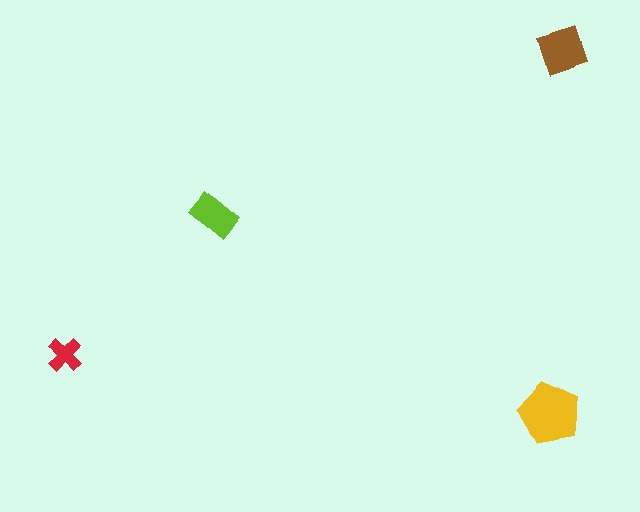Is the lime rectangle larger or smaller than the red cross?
Larger.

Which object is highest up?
The brown square is topmost.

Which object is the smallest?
The red cross.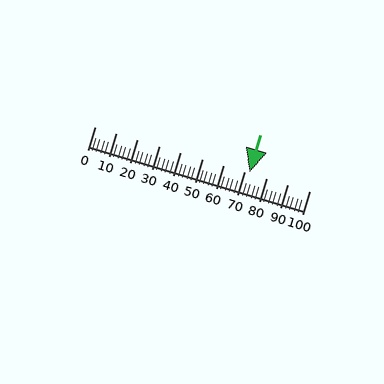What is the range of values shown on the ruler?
The ruler shows values from 0 to 100.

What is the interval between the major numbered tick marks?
The major tick marks are spaced 10 units apart.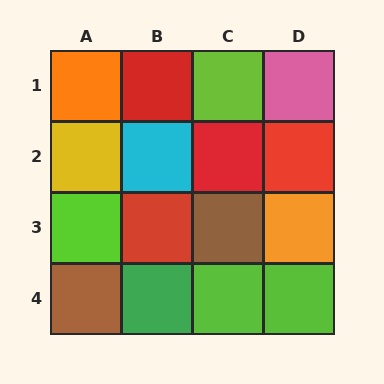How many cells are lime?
4 cells are lime.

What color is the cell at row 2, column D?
Red.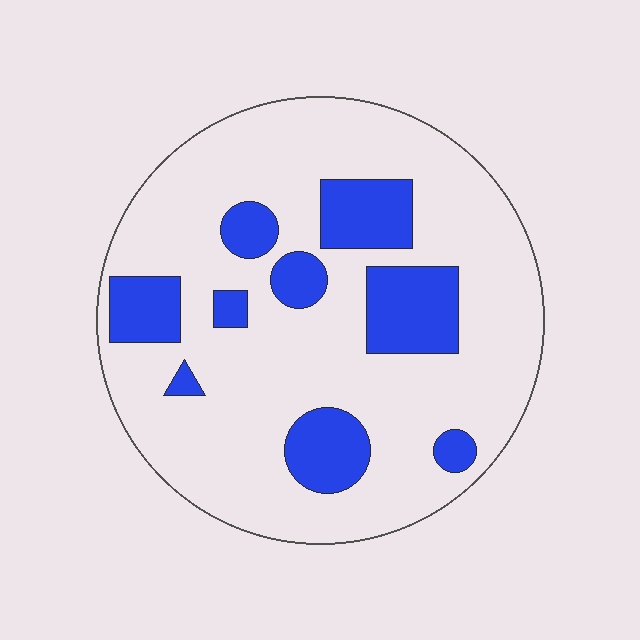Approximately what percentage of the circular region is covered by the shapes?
Approximately 20%.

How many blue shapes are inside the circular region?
9.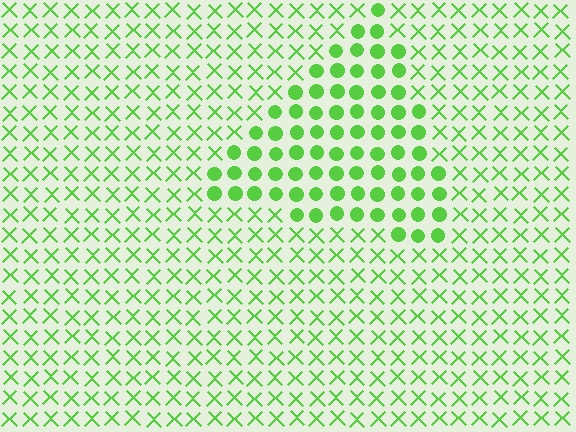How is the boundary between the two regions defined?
The boundary is defined by a change in element shape: circles inside vs. X marks outside. All elements share the same color and spacing.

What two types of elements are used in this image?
The image uses circles inside the triangle region and X marks outside it.